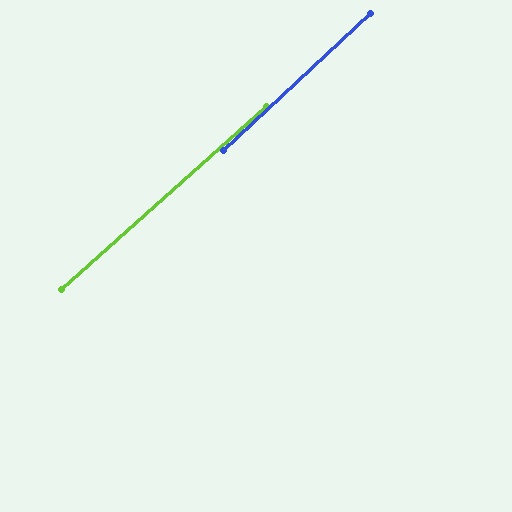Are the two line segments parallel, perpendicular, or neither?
Parallel — their directions differ by only 1.3°.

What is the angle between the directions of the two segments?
Approximately 1 degree.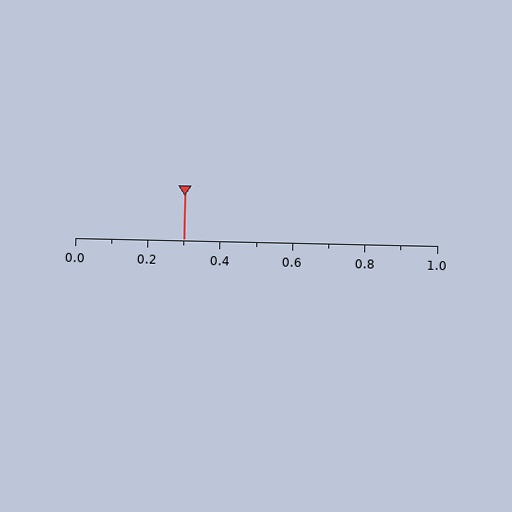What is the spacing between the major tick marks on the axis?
The major ticks are spaced 0.2 apart.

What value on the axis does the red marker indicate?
The marker indicates approximately 0.3.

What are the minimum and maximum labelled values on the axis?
The axis runs from 0.0 to 1.0.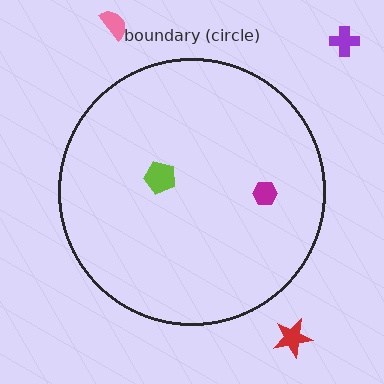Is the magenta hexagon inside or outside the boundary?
Inside.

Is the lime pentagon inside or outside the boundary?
Inside.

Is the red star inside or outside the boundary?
Outside.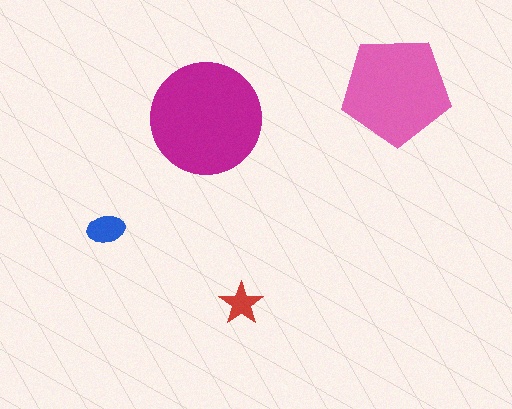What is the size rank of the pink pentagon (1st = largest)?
2nd.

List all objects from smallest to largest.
The red star, the blue ellipse, the pink pentagon, the magenta circle.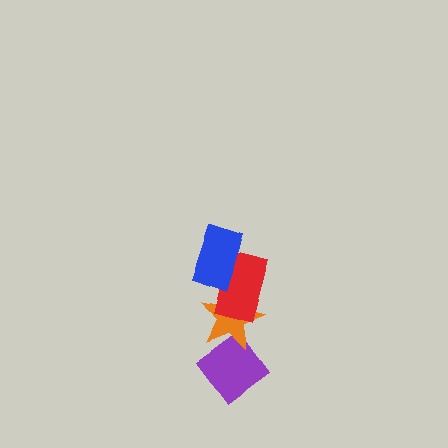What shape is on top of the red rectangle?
The blue rectangle is on top of the red rectangle.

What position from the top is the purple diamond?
The purple diamond is 4th from the top.